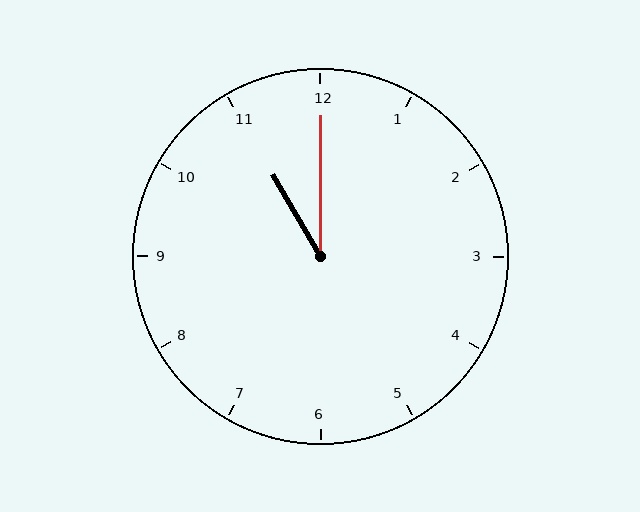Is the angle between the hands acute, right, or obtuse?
It is acute.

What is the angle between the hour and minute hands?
Approximately 30 degrees.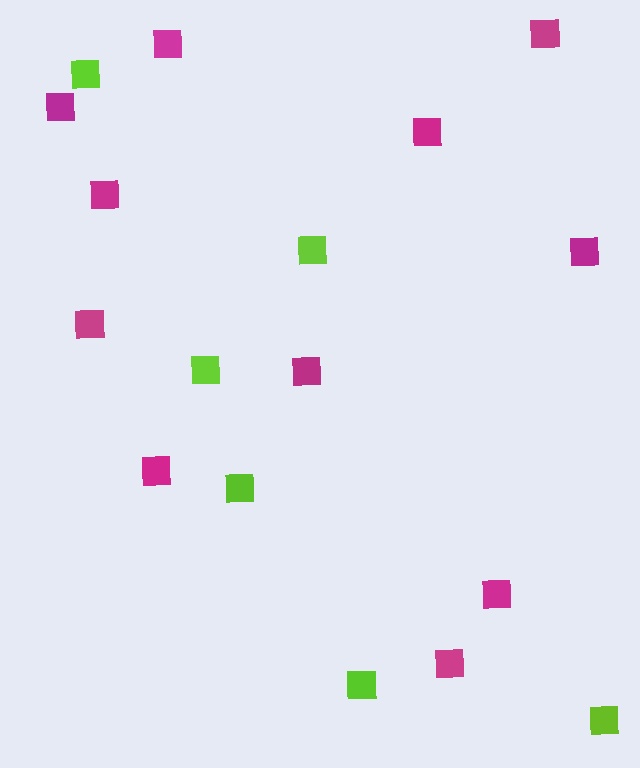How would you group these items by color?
There are 2 groups: one group of lime squares (6) and one group of magenta squares (11).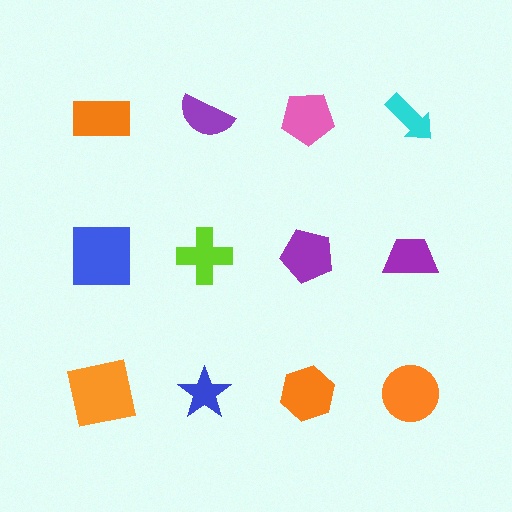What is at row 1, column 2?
A purple semicircle.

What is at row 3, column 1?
An orange square.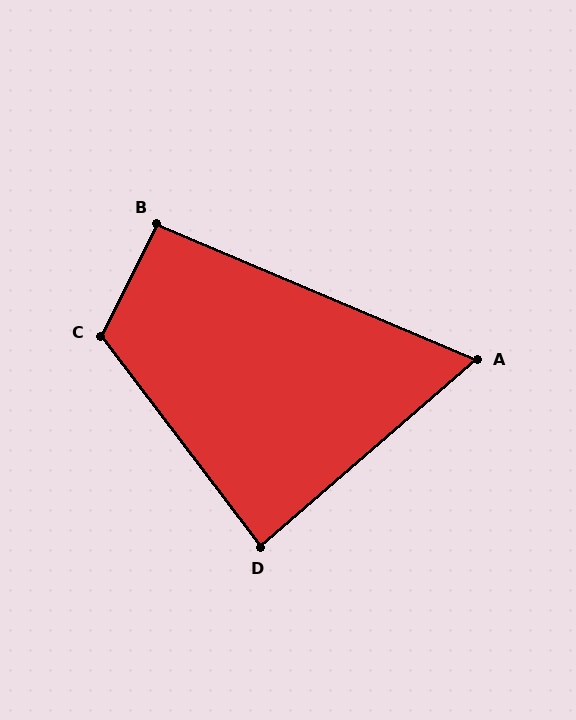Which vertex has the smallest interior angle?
A, at approximately 64 degrees.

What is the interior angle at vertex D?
Approximately 86 degrees (approximately right).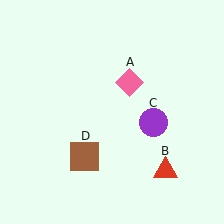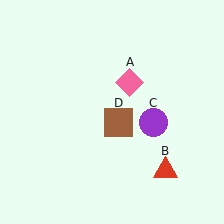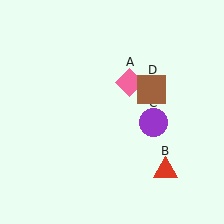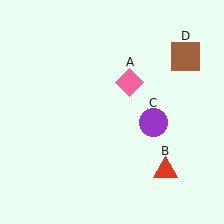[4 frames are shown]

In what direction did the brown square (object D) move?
The brown square (object D) moved up and to the right.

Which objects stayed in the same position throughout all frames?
Pink diamond (object A) and red triangle (object B) and purple circle (object C) remained stationary.